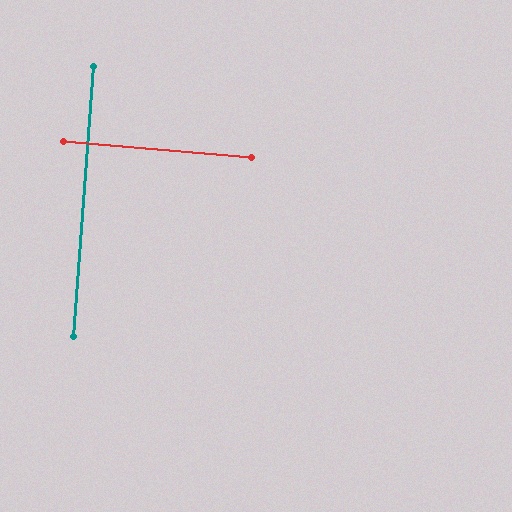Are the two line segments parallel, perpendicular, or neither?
Perpendicular — they meet at approximately 89°.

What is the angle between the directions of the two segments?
Approximately 89 degrees.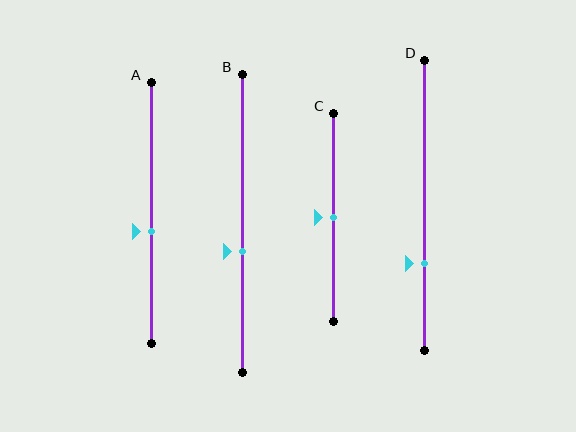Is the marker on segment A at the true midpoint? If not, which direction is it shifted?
No, the marker on segment A is shifted downward by about 7% of the segment length.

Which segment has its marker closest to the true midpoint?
Segment C has its marker closest to the true midpoint.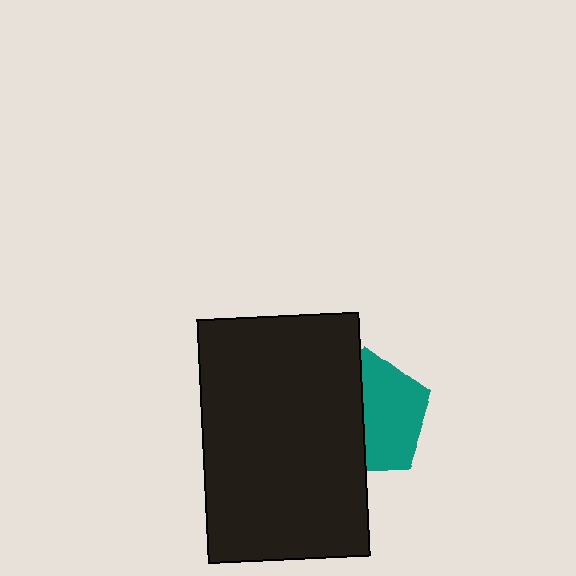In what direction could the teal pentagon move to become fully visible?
The teal pentagon could move right. That would shift it out from behind the black rectangle entirely.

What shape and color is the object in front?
The object in front is a black rectangle.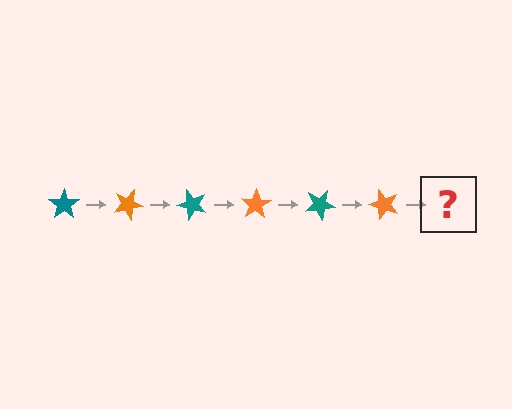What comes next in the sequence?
The next element should be a teal star, rotated 150 degrees from the start.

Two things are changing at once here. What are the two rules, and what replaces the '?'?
The two rules are that it rotates 25 degrees each step and the color cycles through teal and orange. The '?' should be a teal star, rotated 150 degrees from the start.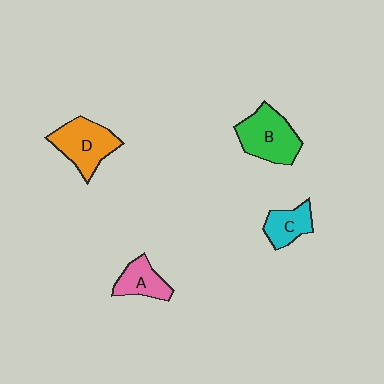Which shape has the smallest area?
Shape C (cyan).